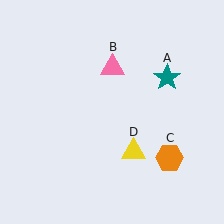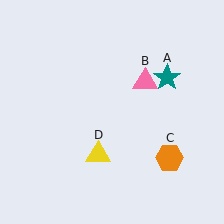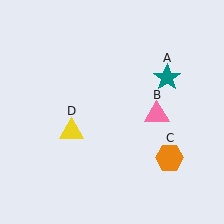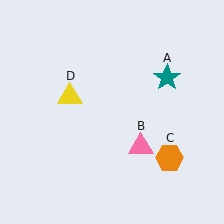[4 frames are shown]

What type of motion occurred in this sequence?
The pink triangle (object B), yellow triangle (object D) rotated clockwise around the center of the scene.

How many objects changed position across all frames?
2 objects changed position: pink triangle (object B), yellow triangle (object D).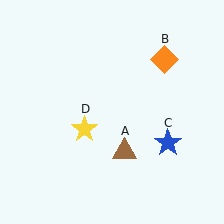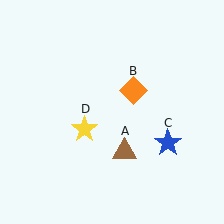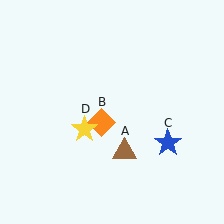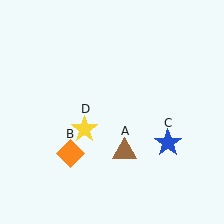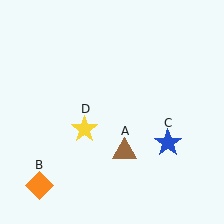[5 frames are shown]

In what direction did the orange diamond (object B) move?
The orange diamond (object B) moved down and to the left.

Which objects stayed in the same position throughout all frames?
Brown triangle (object A) and blue star (object C) and yellow star (object D) remained stationary.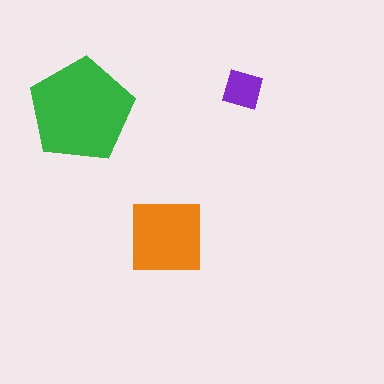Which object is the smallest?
The purple diamond.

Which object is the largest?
The green pentagon.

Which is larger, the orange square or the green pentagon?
The green pentagon.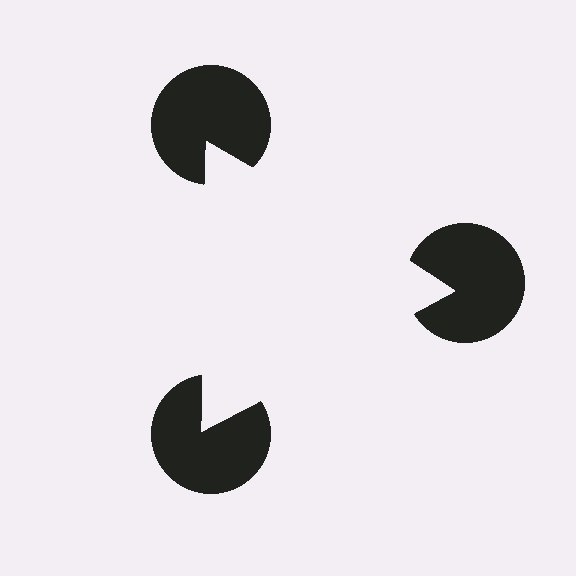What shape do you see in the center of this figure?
An illusory triangle — its edges are inferred from the aligned wedge cuts in the pac-man discs, not physically drawn.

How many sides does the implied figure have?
3 sides.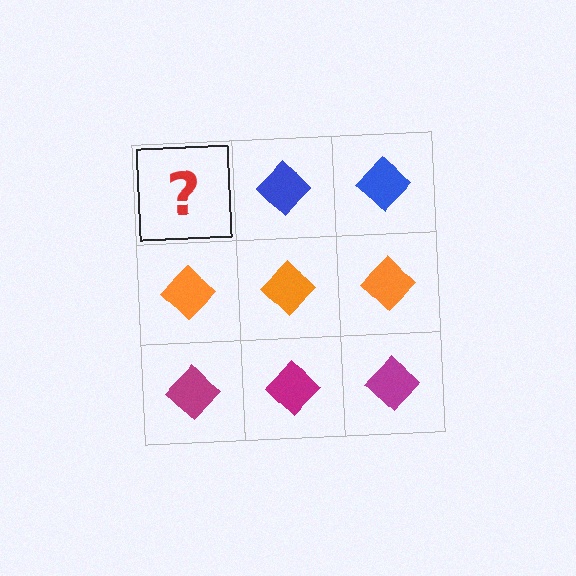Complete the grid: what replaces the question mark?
The question mark should be replaced with a blue diamond.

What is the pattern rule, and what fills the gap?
The rule is that each row has a consistent color. The gap should be filled with a blue diamond.